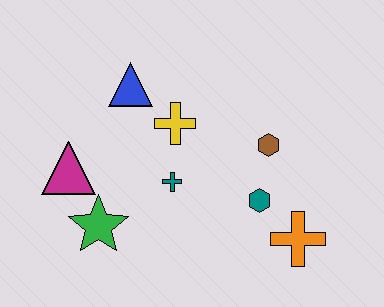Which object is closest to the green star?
The magenta triangle is closest to the green star.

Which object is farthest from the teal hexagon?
The magenta triangle is farthest from the teal hexagon.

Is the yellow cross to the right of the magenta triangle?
Yes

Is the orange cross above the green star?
No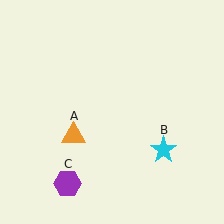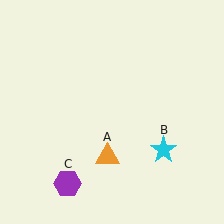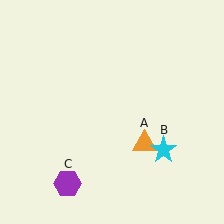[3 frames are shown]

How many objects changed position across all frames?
1 object changed position: orange triangle (object A).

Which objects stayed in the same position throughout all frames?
Cyan star (object B) and purple hexagon (object C) remained stationary.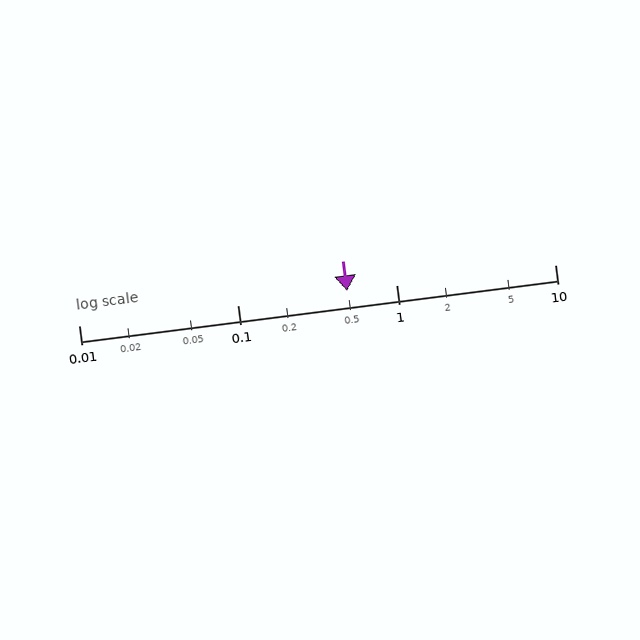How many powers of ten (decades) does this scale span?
The scale spans 3 decades, from 0.01 to 10.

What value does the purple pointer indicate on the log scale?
The pointer indicates approximately 0.49.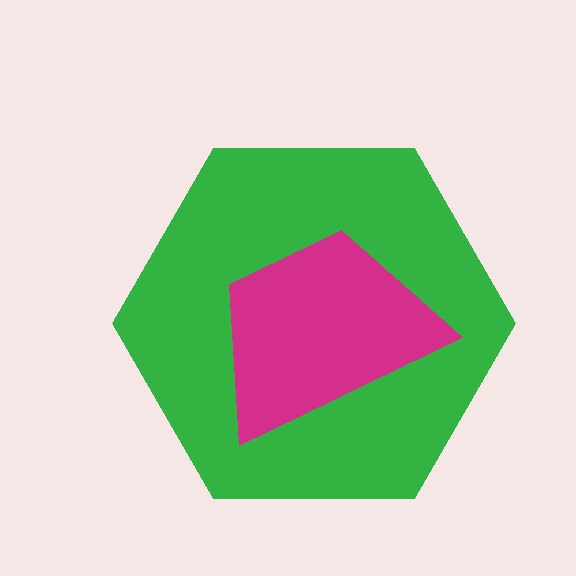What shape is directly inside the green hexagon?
The magenta trapezoid.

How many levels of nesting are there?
2.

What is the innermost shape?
The magenta trapezoid.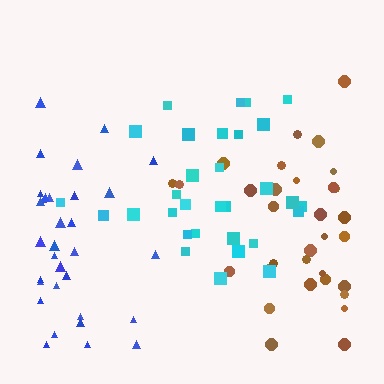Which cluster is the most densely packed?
Blue.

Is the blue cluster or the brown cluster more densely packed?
Blue.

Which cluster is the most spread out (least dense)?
Cyan.